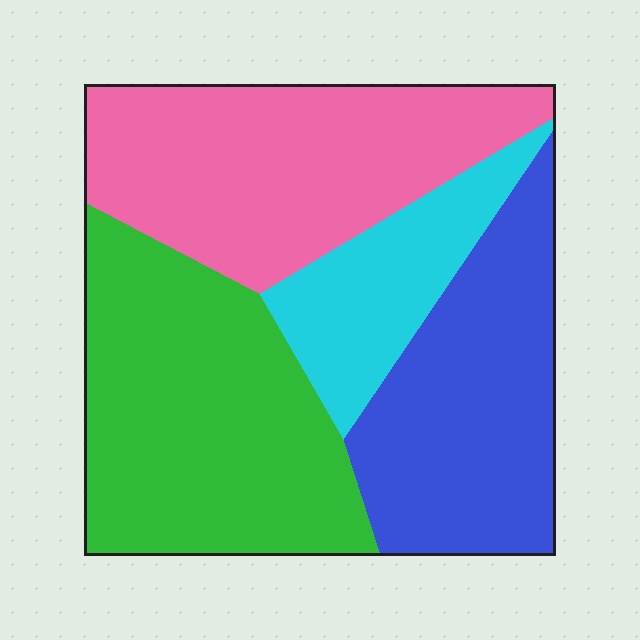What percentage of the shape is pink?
Pink covers 29% of the shape.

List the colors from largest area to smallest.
From largest to smallest: green, pink, blue, cyan.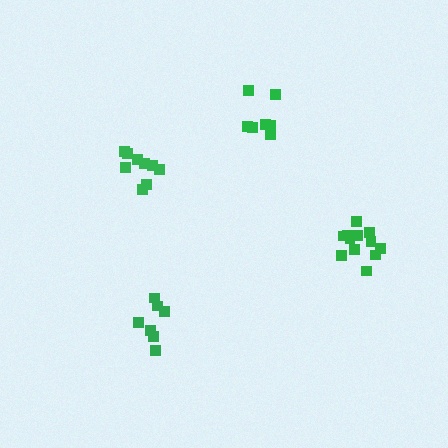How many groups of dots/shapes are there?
There are 4 groups.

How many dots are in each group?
Group 1: 9 dots, Group 2: 7 dots, Group 3: 7 dots, Group 4: 12 dots (35 total).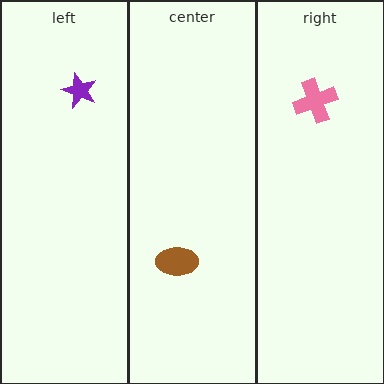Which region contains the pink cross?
The right region.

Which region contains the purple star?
The left region.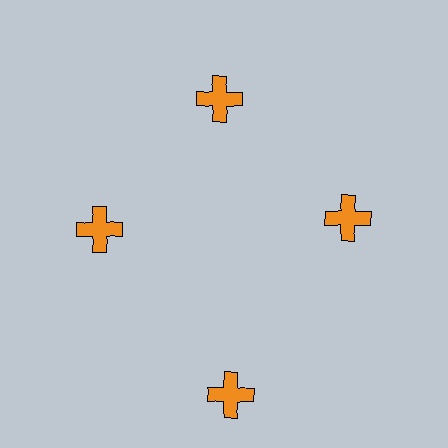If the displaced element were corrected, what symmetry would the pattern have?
It would have 4-fold rotational symmetry — the pattern would map onto itself every 90 degrees.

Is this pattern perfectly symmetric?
No. The 4 orange crosses are arranged in a ring, but one element near the 6 o'clock position is pushed outward from the center, breaking the 4-fold rotational symmetry.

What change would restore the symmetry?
The symmetry would be restored by moving it inward, back onto the ring so that all 4 crosses sit at equal angles and equal distance from the center.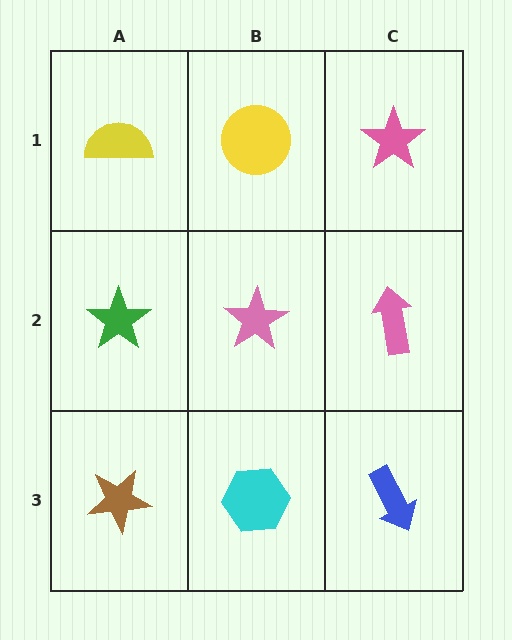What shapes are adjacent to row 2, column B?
A yellow circle (row 1, column B), a cyan hexagon (row 3, column B), a green star (row 2, column A), a pink arrow (row 2, column C).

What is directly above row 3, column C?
A pink arrow.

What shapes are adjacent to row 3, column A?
A green star (row 2, column A), a cyan hexagon (row 3, column B).